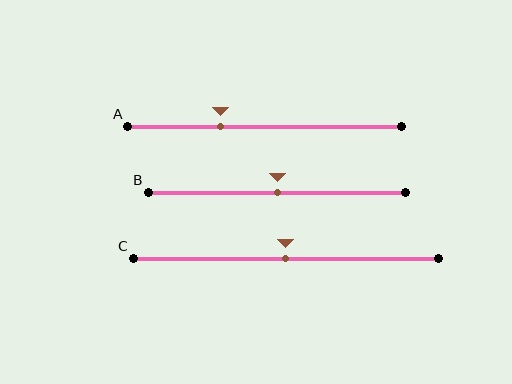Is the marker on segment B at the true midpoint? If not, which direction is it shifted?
Yes, the marker on segment B is at the true midpoint.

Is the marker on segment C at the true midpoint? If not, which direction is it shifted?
Yes, the marker on segment C is at the true midpoint.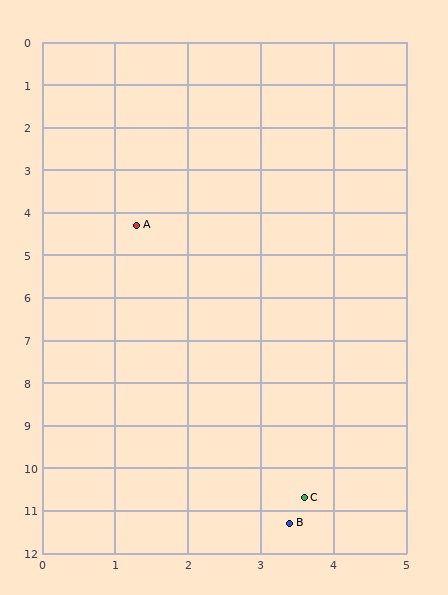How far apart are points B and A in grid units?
Points B and A are about 7.3 grid units apart.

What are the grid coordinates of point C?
Point C is at approximately (3.6, 10.7).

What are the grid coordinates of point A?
Point A is at approximately (1.3, 4.3).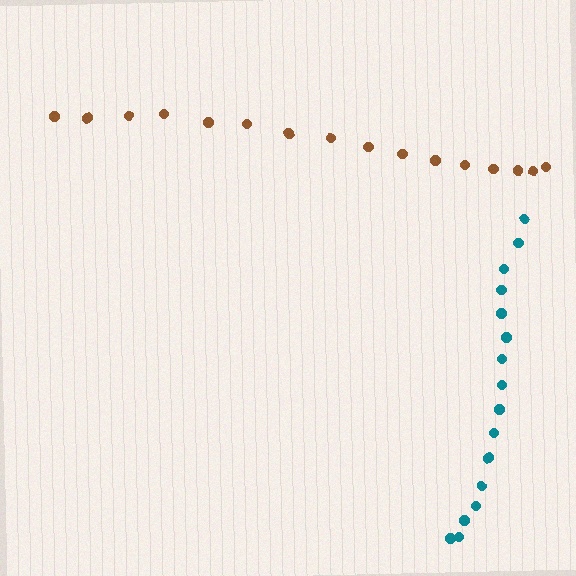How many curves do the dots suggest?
There are 2 distinct paths.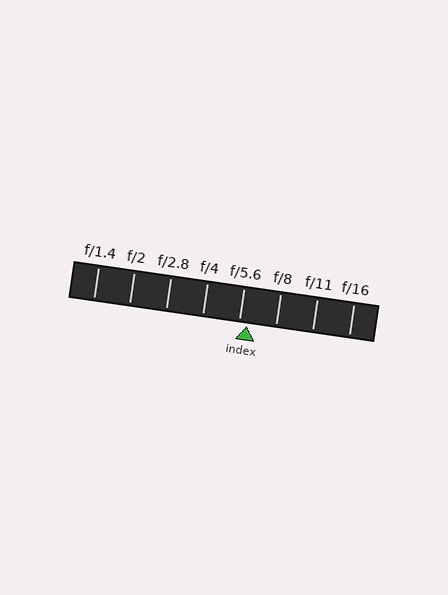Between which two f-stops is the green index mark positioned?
The index mark is between f/5.6 and f/8.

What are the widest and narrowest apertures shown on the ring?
The widest aperture shown is f/1.4 and the narrowest is f/16.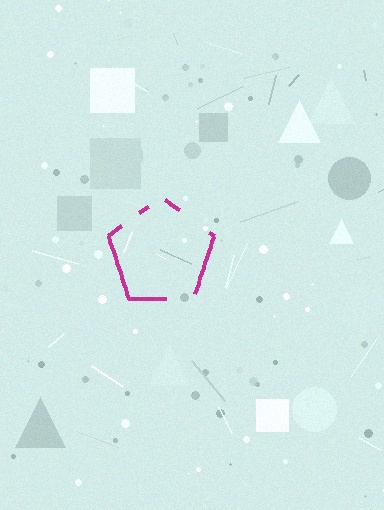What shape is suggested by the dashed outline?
The dashed outline suggests a pentagon.